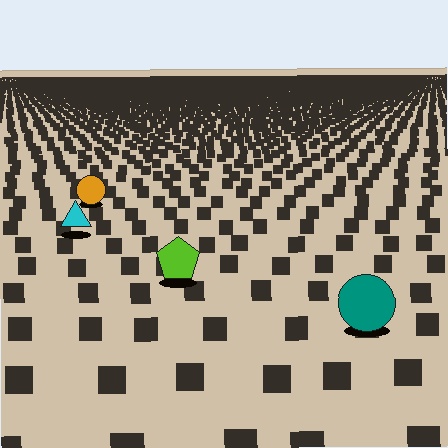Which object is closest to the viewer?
The teal circle is closest. The texture marks near it are larger and more spread out.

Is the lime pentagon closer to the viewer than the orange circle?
Yes. The lime pentagon is closer — you can tell from the texture gradient: the ground texture is coarser near it.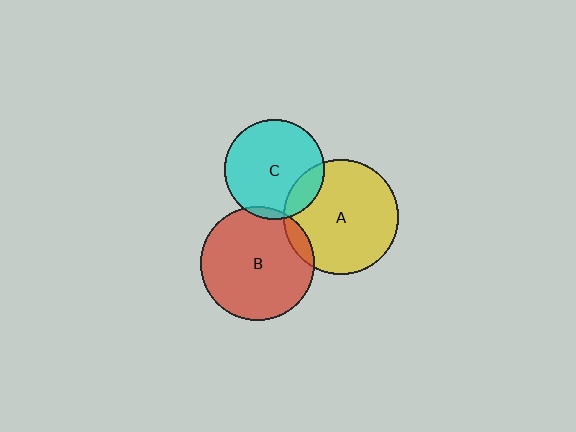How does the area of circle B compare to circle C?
Approximately 1.3 times.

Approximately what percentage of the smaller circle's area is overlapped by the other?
Approximately 15%.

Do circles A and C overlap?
Yes.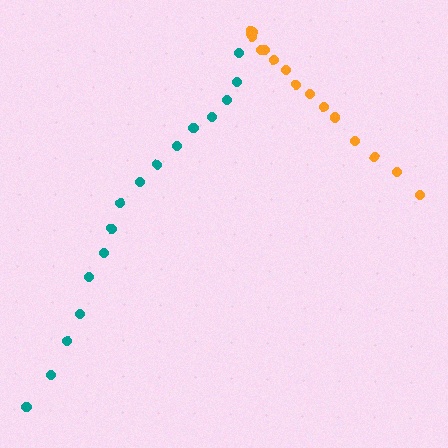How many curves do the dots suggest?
There are 2 distinct paths.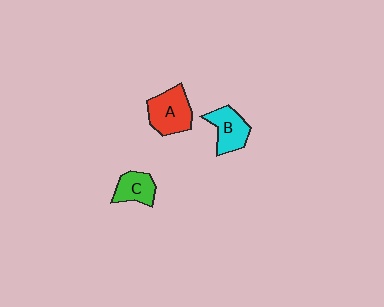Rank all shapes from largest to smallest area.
From largest to smallest: A (red), B (cyan), C (green).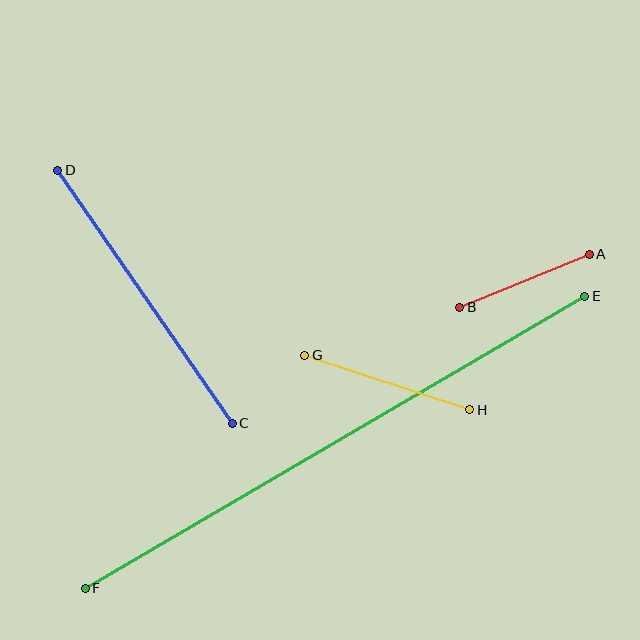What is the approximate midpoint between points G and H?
The midpoint is at approximately (387, 382) pixels.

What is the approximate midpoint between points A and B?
The midpoint is at approximately (524, 281) pixels.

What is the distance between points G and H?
The distance is approximately 174 pixels.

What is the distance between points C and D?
The distance is approximately 308 pixels.